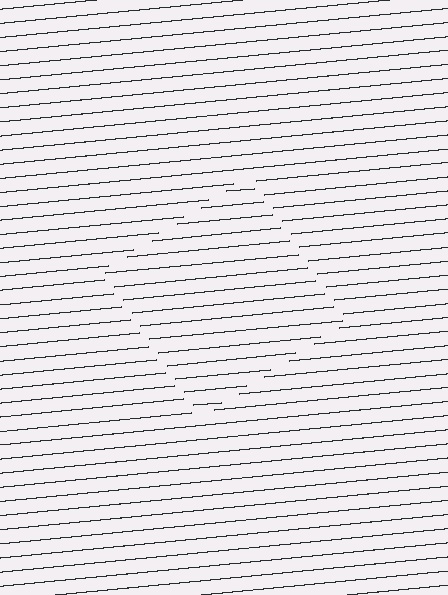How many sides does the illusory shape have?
4 sides — the line-ends trace a square.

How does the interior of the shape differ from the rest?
The interior of the shape contains the same grating, shifted by half a period — the contour is defined by the phase discontinuity where line-ends from the inner and outer gratings abut.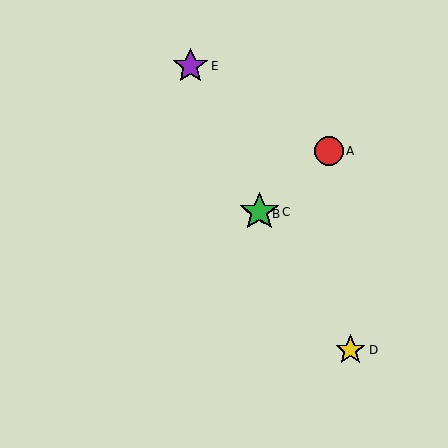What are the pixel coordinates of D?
Object D is at (350, 350).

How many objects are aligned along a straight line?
3 objects (A, B, C) are aligned along a straight line.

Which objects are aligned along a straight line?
Objects A, B, C are aligned along a straight line.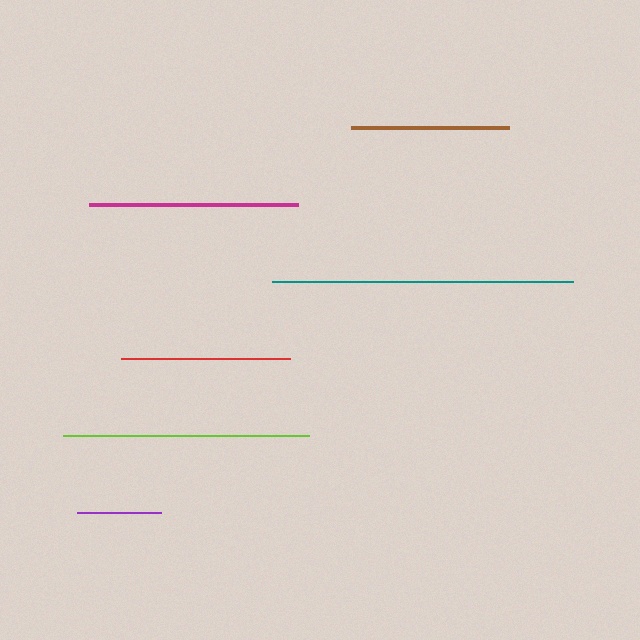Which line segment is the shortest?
The purple line is the shortest at approximately 84 pixels.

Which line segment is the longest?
The teal line is the longest at approximately 301 pixels.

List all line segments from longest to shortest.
From longest to shortest: teal, lime, magenta, red, brown, purple.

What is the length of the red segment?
The red segment is approximately 169 pixels long.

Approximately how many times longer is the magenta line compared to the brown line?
The magenta line is approximately 1.3 times the length of the brown line.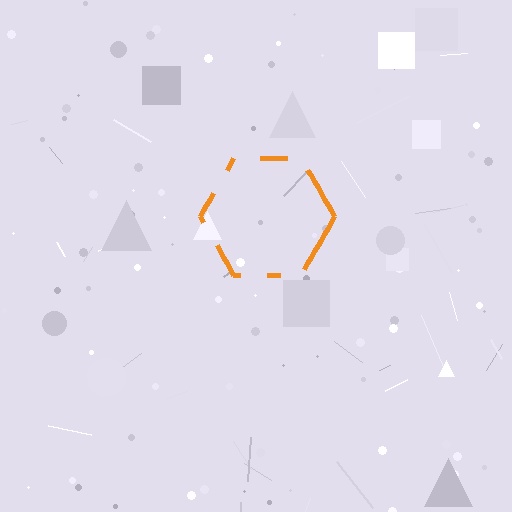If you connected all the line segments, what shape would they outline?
They would outline a hexagon.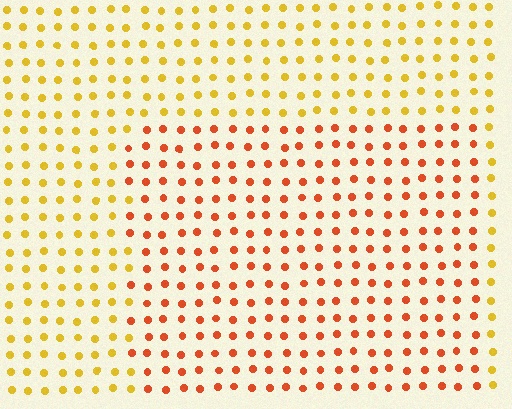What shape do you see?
I see a rectangle.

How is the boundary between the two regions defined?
The boundary is defined purely by a slight shift in hue (about 37 degrees). Spacing, size, and orientation are identical on both sides.